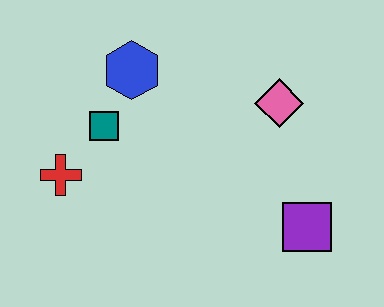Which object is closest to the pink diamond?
The purple square is closest to the pink diamond.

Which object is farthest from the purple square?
The red cross is farthest from the purple square.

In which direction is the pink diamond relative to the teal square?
The pink diamond is to the right of the teal square.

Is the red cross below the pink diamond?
Yes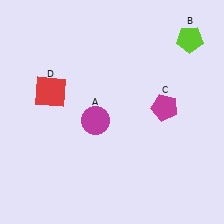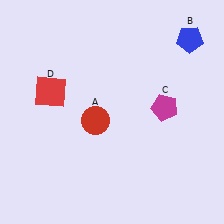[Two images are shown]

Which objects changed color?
A changed from magenta to red. B changed from lime to blue.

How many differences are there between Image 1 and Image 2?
There are 2 differences between the two images.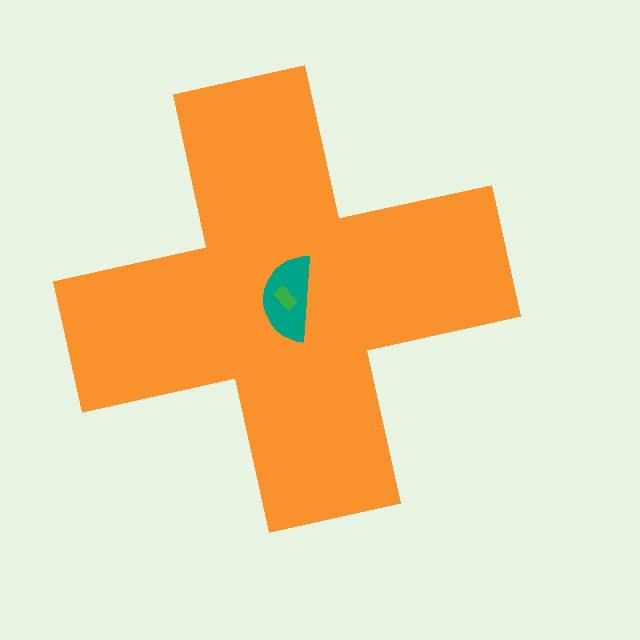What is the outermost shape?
The orange cross.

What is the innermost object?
The green rectangle.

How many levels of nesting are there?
3.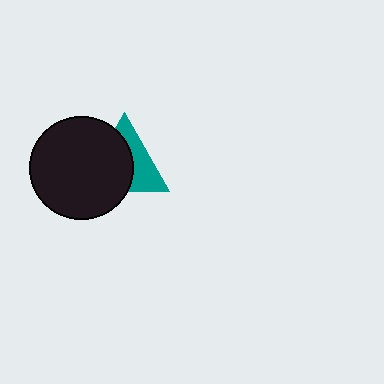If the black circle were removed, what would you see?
You would see the complete teal triangle.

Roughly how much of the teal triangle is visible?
A small part of it is visible (roughly 43%).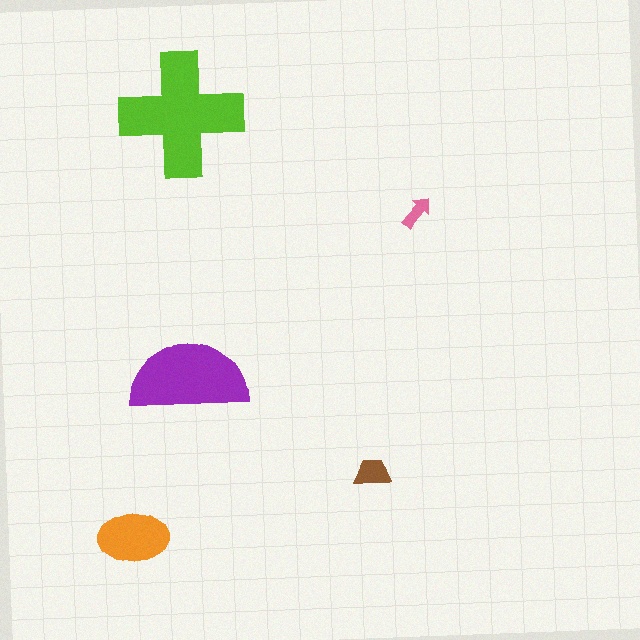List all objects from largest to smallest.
The lime cross, the purple semicircle, the orange ellipse, the brown trapezoid, the pink arrow.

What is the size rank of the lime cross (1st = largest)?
1st.